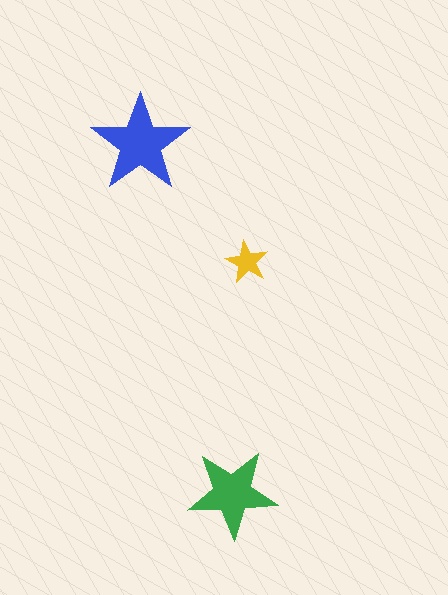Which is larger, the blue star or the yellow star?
The blue one.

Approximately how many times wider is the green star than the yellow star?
About 2 times wider.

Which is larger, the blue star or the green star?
The blue one.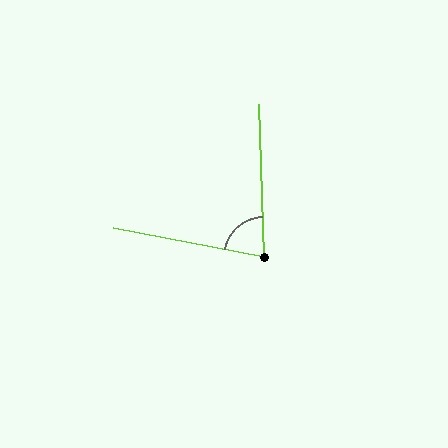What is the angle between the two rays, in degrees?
Approximately 77 degrees.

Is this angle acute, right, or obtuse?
It is acute.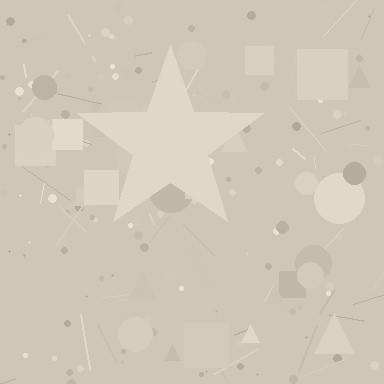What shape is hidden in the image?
A star is hidden in the image.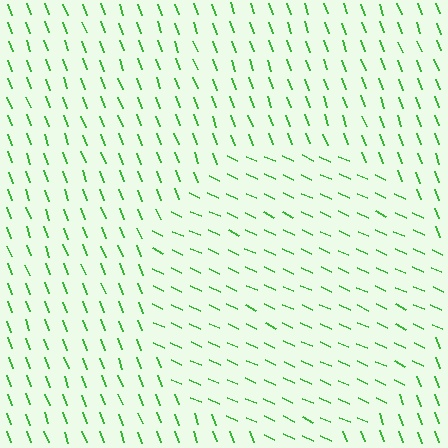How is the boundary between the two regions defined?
The boundary is defined purely by a change in line orientation (approximately 45 degrees difference). All lines are the same color and thickness.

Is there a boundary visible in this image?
Yes, there is a texture boundary formed by a change in line orientation.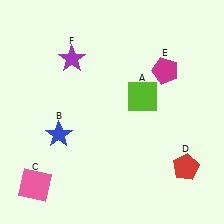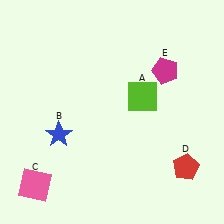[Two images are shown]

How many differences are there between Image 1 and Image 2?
There is 1 difference between the two images.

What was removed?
The purple star (F) was removed in Image 2.